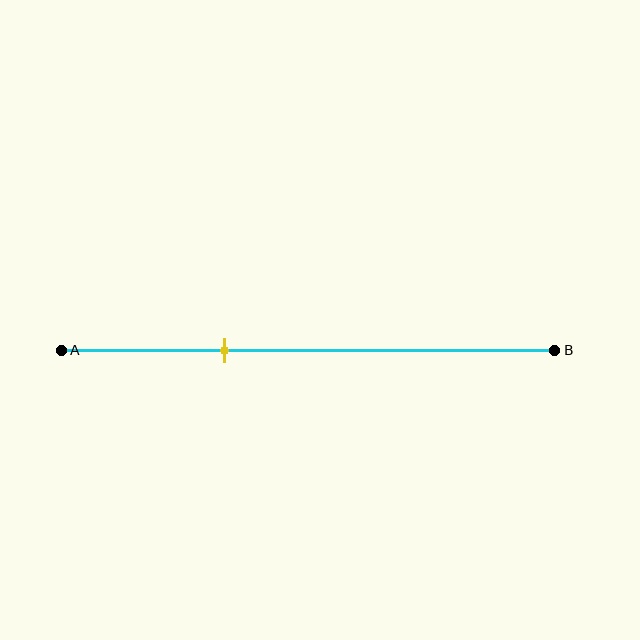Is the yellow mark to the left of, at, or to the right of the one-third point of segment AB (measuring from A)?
The yellow mark is approximately at the one-third point of segment AB.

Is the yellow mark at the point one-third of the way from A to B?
Yes, the mark is approximately at the one-third point.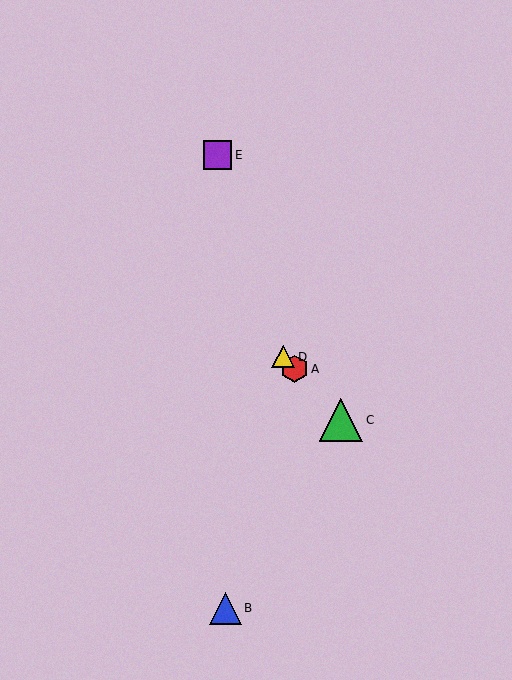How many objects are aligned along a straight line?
3 objects (A, C, D) are aligned along a straight line.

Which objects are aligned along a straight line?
Objects A, C, D are aligned along a straight line.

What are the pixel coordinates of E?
Object E is at (218, 155).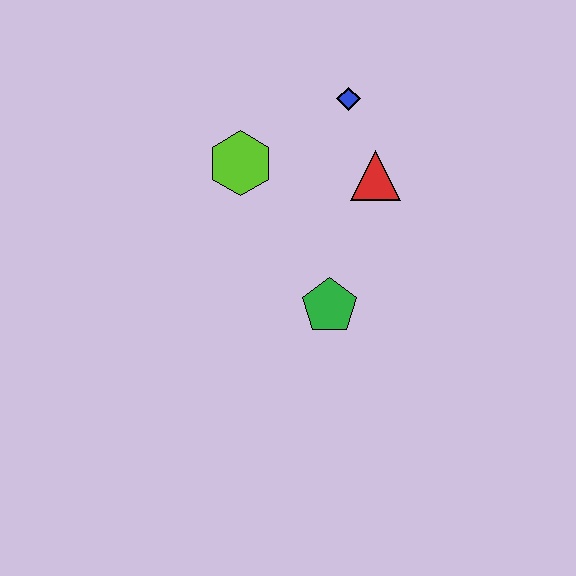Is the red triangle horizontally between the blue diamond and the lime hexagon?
No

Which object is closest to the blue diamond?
The red triangle is closest to the blue diamond.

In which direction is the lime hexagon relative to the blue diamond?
The lime hexagon is to the left of the blue diamond.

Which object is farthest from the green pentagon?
The blue diamond is farthest from the green pentagon.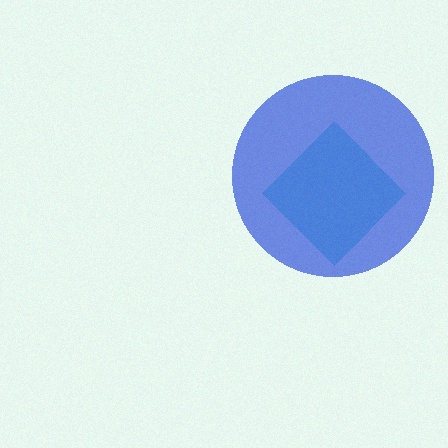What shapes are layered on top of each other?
The layered shapes are: a cyan diamond, a blue circle.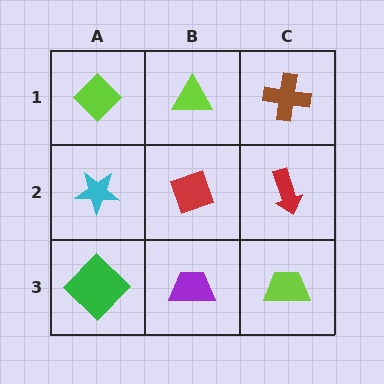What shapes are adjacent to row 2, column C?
A brown cross (row 1, column C), a lime trapezoid (row 3, column C), a red diamond (row 2, column B).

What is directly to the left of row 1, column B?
A lime diamond.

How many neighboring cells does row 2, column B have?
4.